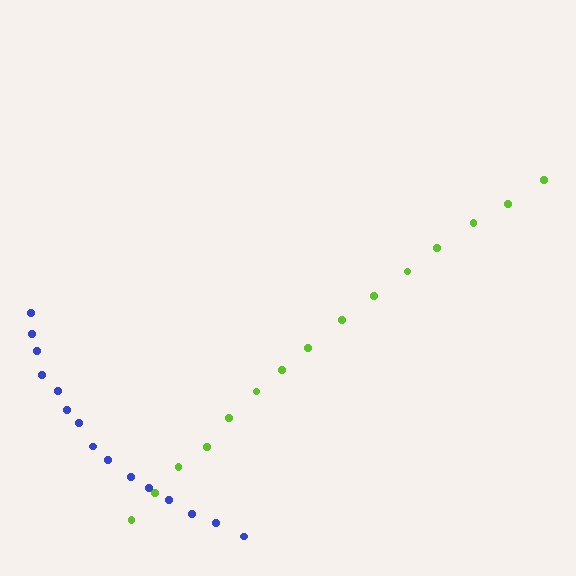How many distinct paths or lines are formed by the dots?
There are 2 distinct paths.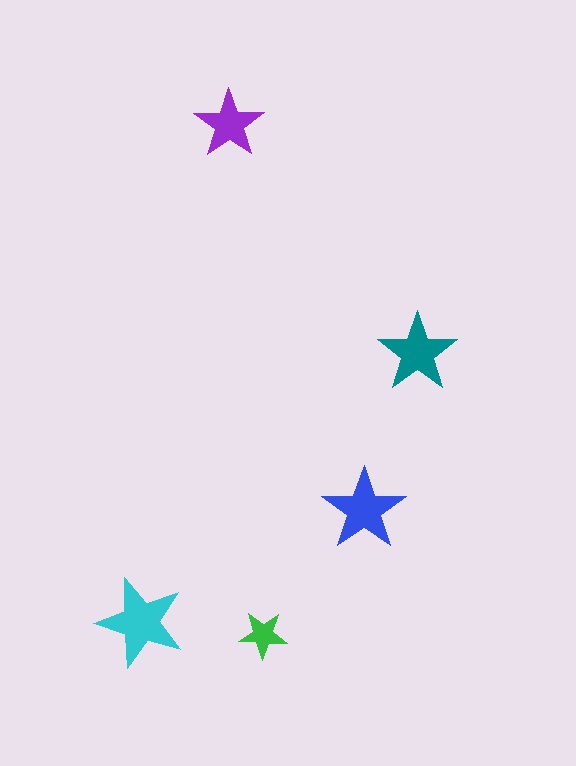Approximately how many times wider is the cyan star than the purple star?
About 1.5 times wider.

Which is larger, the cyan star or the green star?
The cyan one.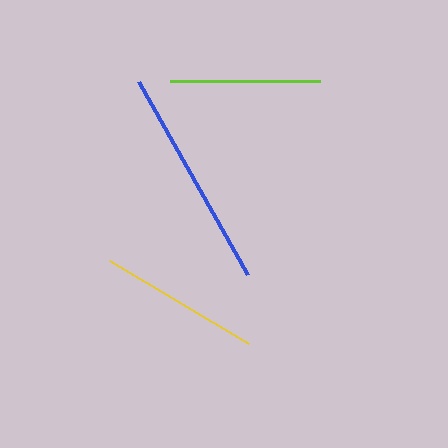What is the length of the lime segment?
The lime segment is approximately 150 pixels long.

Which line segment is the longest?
The blue line is the longest at approximately 222 pixels.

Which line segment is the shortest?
The lime line is the shortest at approximately 150 pixels.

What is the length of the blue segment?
The blue segment is approximately 222 pixels long.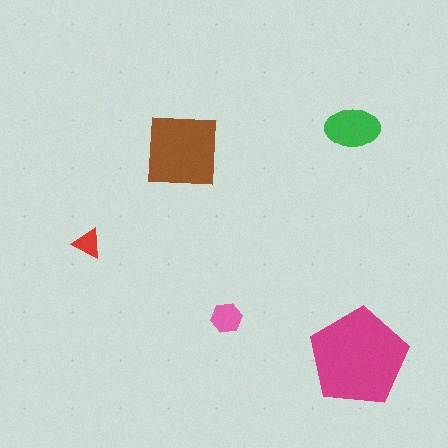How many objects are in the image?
There are 5 objects in the image.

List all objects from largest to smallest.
The magenta pentagon, the brown square, the green ellipse, the pink hexagon, the red triangle.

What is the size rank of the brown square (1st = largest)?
2nd.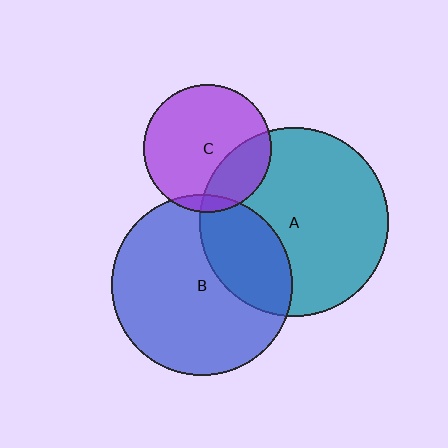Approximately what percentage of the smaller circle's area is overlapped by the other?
Approximately 5%.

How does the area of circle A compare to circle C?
Approximately 2.2 times.